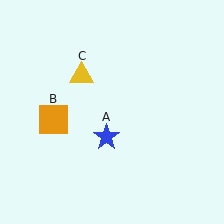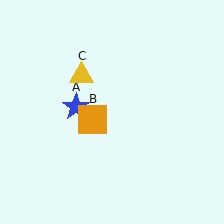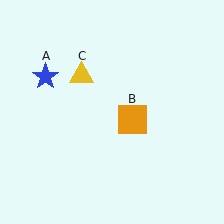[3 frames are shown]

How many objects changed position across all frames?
2 objects changed position: blue star (object A), orange square (object B).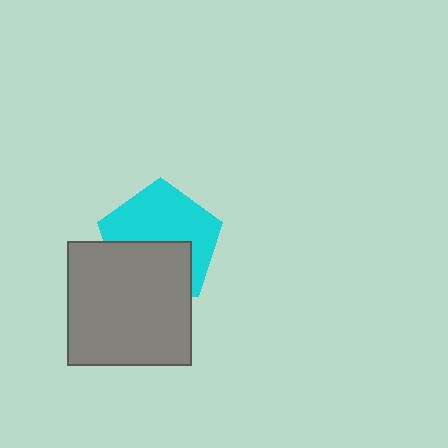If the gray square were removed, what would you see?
You would see the complete cyan pentagon.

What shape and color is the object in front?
The object in front is a gray square.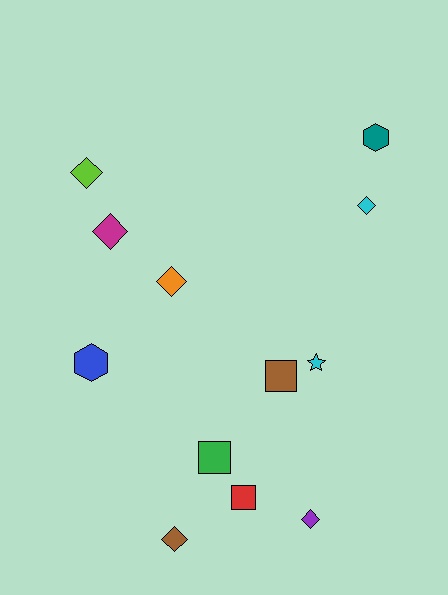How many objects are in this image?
There are 12 objects.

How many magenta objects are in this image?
There is 1 magenta object.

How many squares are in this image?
There are 3 squares.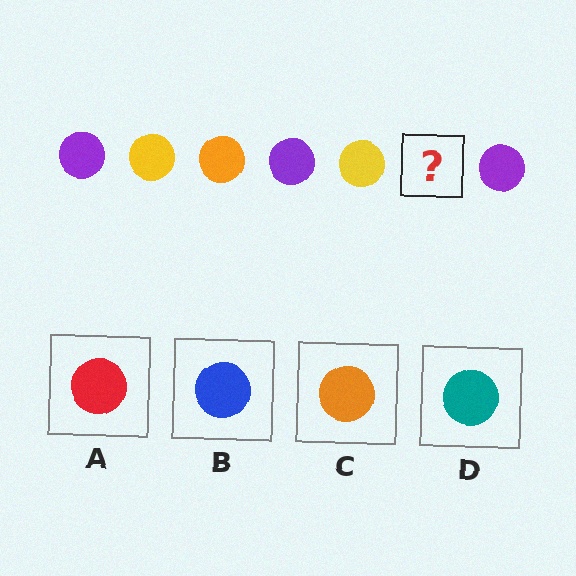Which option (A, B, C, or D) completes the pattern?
C.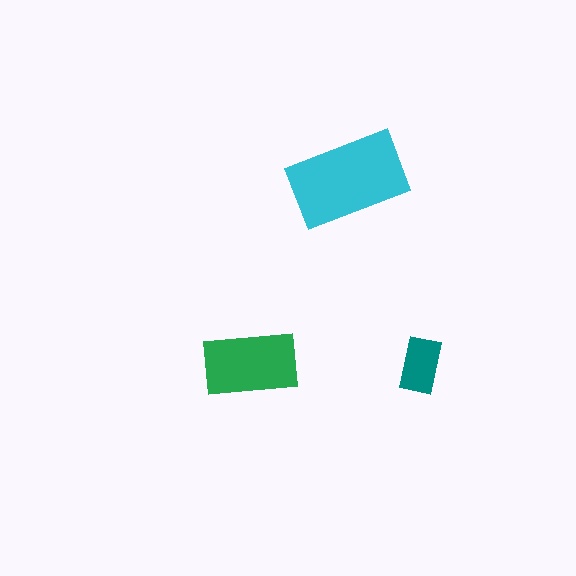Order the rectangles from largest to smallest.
the cyan one, the green one, the teal one.